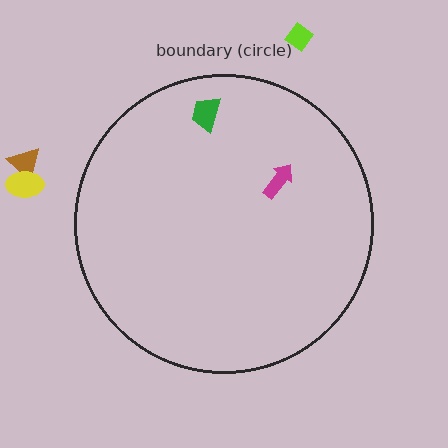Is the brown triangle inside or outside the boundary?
Outside.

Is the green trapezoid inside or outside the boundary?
Inside.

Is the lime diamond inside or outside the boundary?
Outside.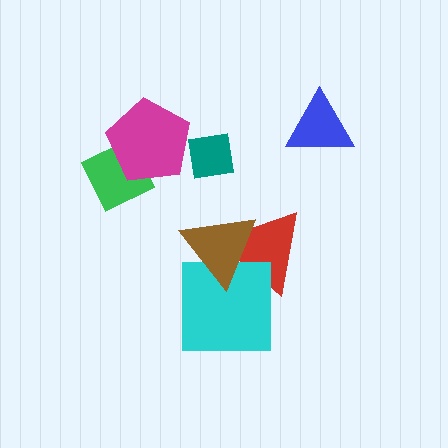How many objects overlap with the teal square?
1 object overlaps with the teal square.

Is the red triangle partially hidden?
Yes, it is partially covered by another shape.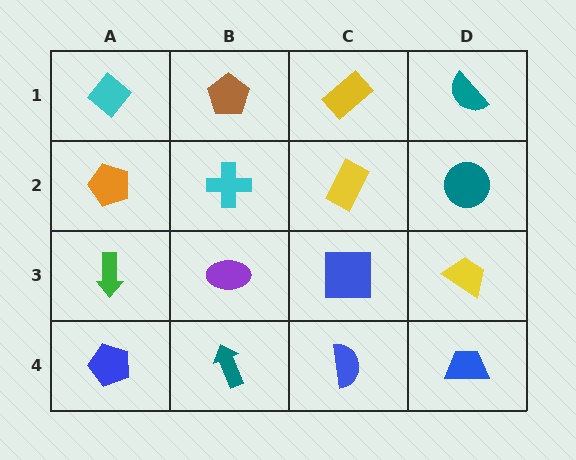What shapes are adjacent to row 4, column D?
A yellow trapezoid (row 3, column D), a blue semicircle (row 4, column C).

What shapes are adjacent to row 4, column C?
A blue square (row 3, column C), a teal arrow (row 4, column B), a blue trapezoid (row 4, column D).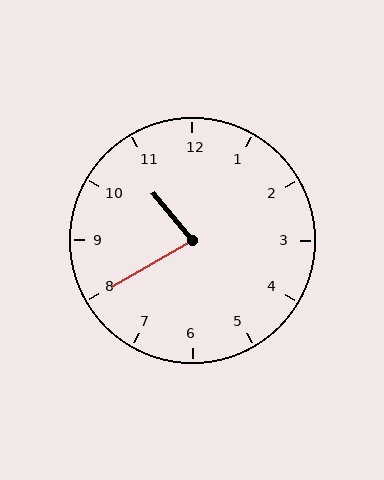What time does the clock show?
10:40.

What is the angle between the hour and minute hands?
Approximately 80 degrees.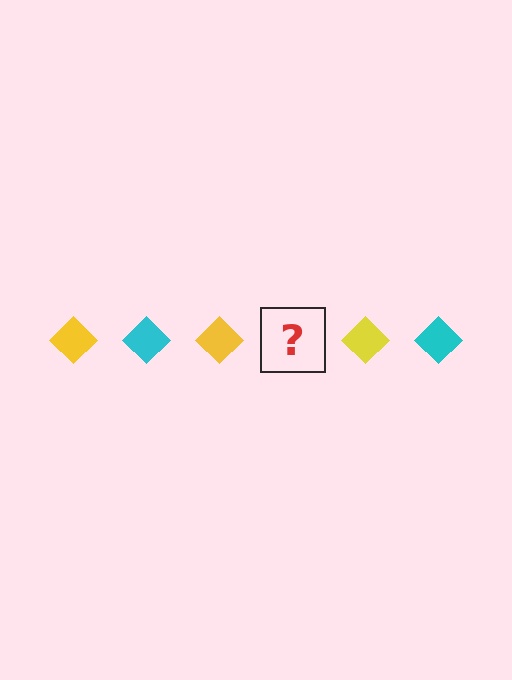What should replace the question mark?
The question mark should be replaced with a cyan diamond.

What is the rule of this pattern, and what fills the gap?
The rule is that the pattern cycles through yellow, cyan diamonds. The gap should be filled with a cyan diamond.